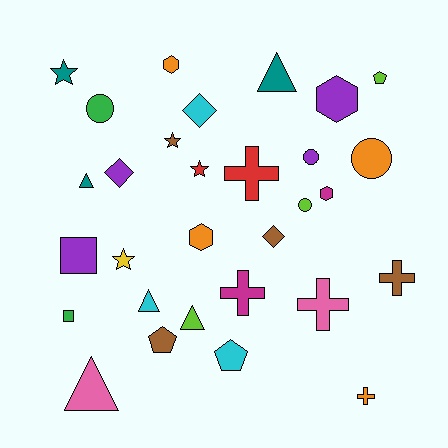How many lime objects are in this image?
There are 3 lime objects.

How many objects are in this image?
There are 30 objects.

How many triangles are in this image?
There are 5 triangles.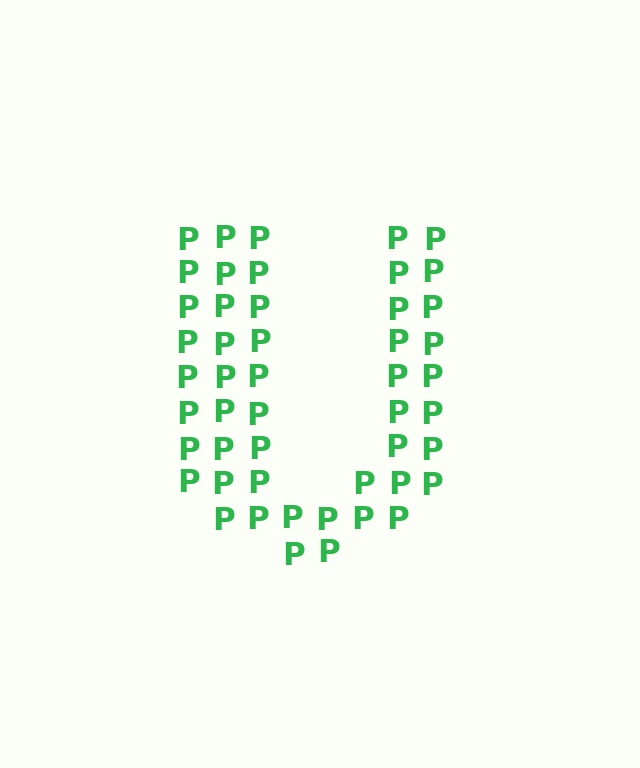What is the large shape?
The large shape is the letter U.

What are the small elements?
The small elements are letter P's.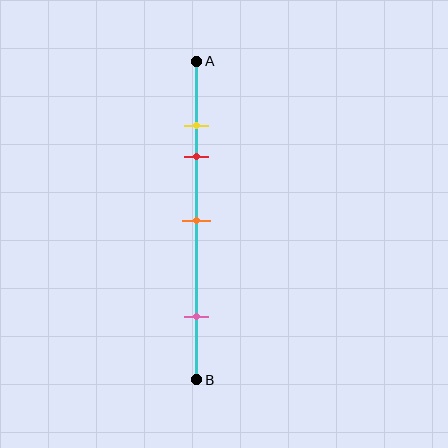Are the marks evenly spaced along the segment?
No, the marks are not evenly spaced.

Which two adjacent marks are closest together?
The yellow and red marks are the closest adjacent pair.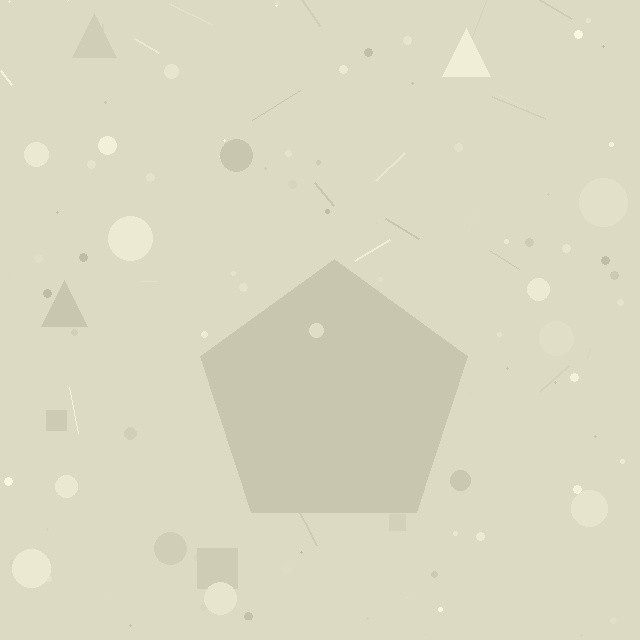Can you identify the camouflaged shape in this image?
The camouflaged shape is a pentagon.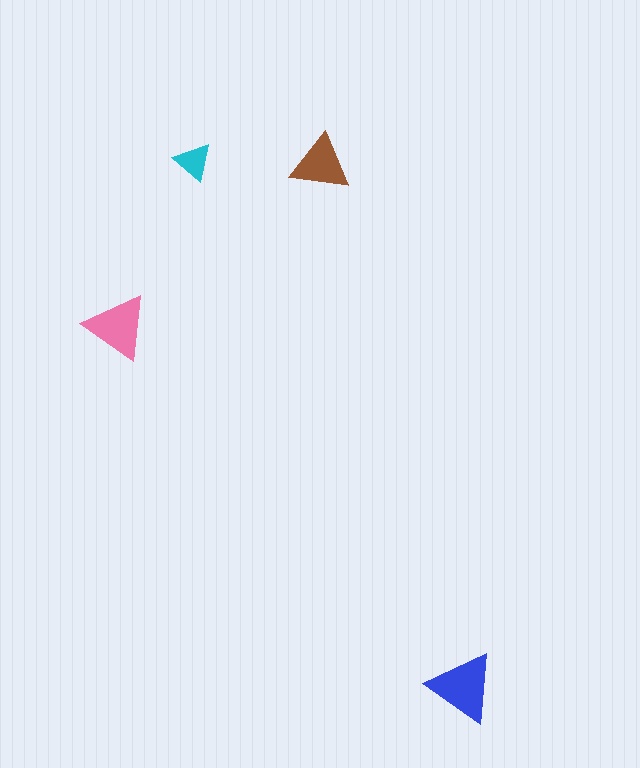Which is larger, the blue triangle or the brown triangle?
The blue one.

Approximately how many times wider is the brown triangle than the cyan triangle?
About 1.5 times wider.